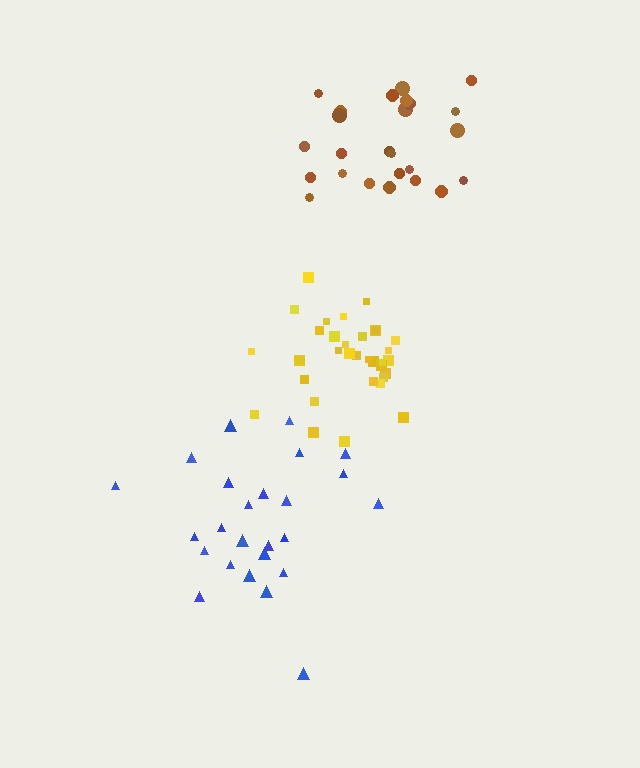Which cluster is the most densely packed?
Yellow.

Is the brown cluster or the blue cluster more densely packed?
Brown.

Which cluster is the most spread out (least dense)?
Blue.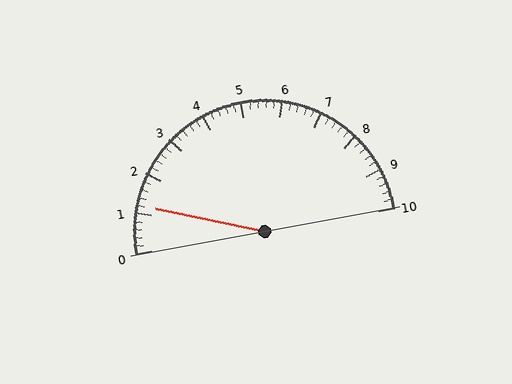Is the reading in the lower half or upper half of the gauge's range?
The reading is in the lower half of the range (0 to 10).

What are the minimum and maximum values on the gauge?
The gauge ranges from 0 to 10.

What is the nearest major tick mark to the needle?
The nearest major tick mark is 1.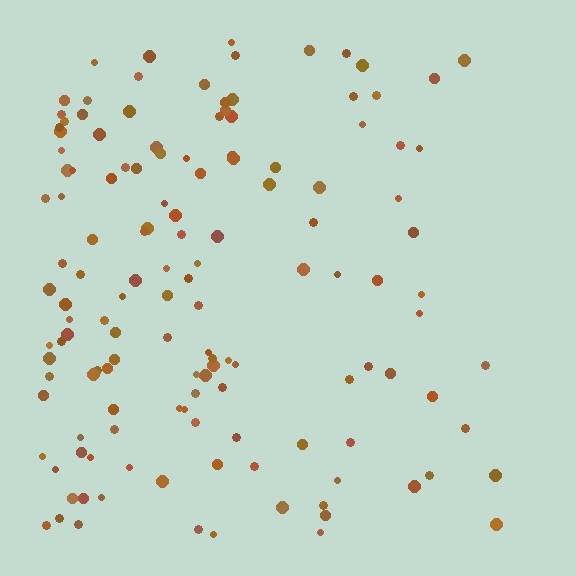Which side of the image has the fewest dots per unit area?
The right.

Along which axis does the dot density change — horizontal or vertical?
Horizontal.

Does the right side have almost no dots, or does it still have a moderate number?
Still a moderate number, just noticeably fewer than the left.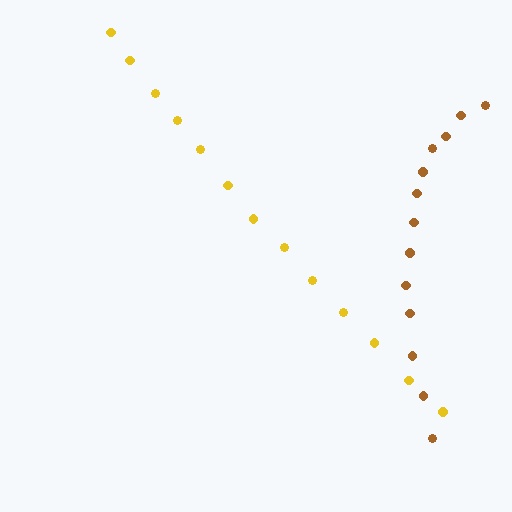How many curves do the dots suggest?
There are 2 distinct paths.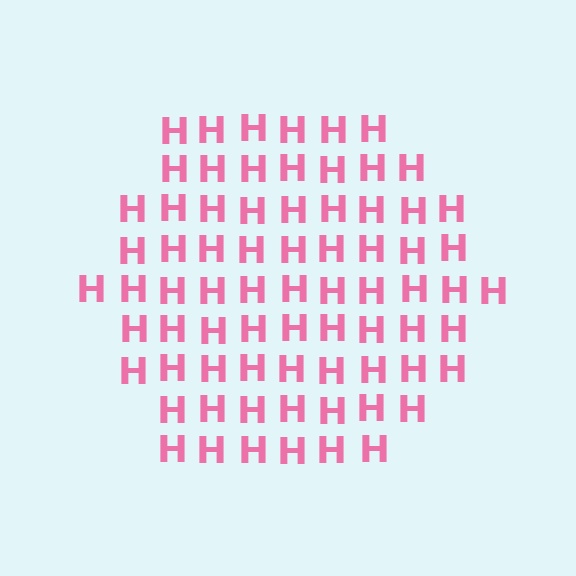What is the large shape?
The large shape is a hexagon.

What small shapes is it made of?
It is made of small letter H's.